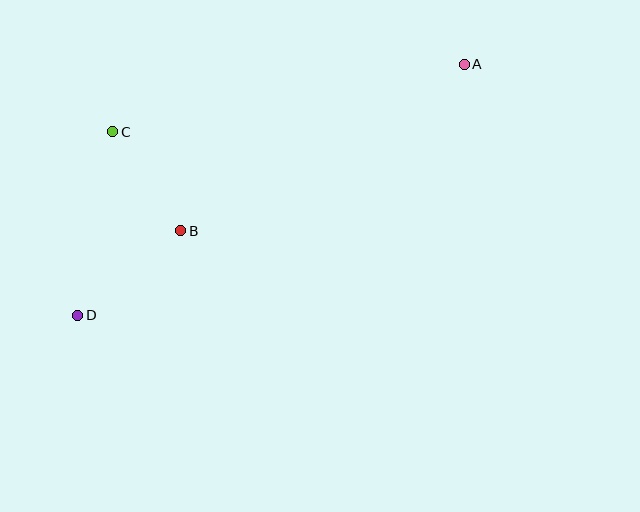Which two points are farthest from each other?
Points A and D are farthest from each other.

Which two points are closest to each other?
Points B and C are closest to each other.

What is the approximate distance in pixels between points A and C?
The distance between A and C is approximately 358 pixels.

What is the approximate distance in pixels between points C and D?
The distance between C and D is approximately 187 pixels.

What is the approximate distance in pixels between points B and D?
The distance between B and D is approximately 134 pixels.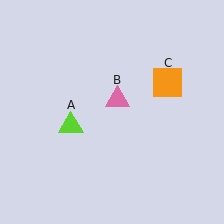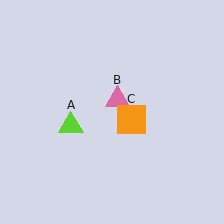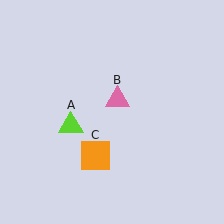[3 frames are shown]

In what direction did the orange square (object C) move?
The orange square (object C) moved down and to the left.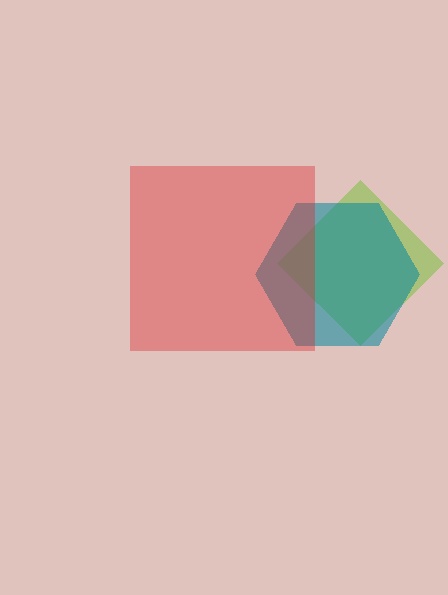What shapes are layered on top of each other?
The layered shapes are: a lime diamond, a teal hexagon, a red square.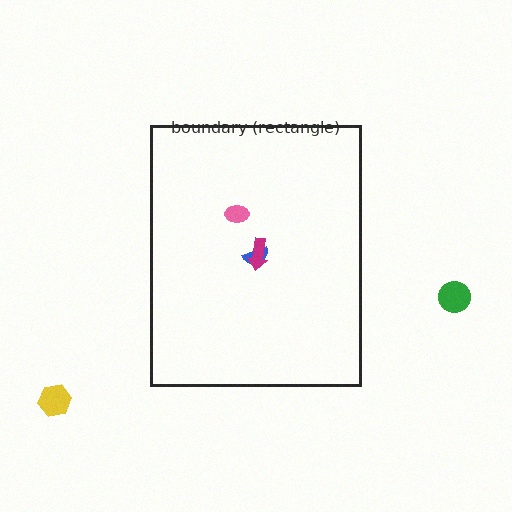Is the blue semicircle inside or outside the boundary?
Inside.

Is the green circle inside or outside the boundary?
Outside.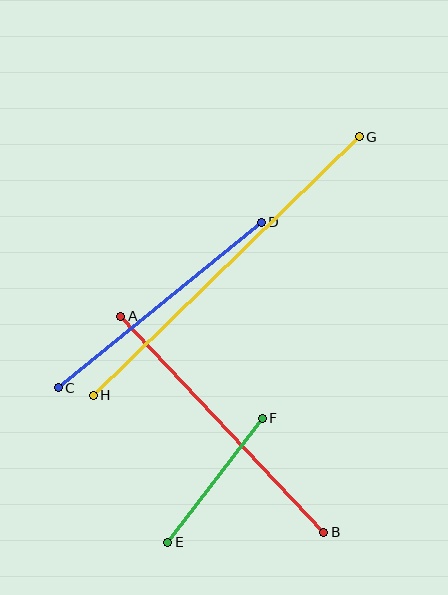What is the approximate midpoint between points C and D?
The midpoint is at approximately (160, 305) pixels.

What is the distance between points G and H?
The distance is approximately 371 pixels.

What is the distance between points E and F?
The distance is approximately 156 pixels.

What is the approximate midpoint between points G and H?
The midpoint is at approximately (226, 266) pixels.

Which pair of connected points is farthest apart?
Points G and H are farthest apart.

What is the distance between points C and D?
The distance is approximately 262 pixels.